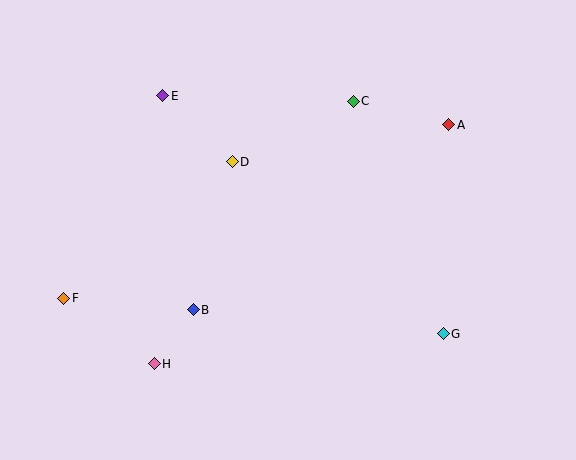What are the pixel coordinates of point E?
Point E is at (163, 96).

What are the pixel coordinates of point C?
Point C is at (353, 101).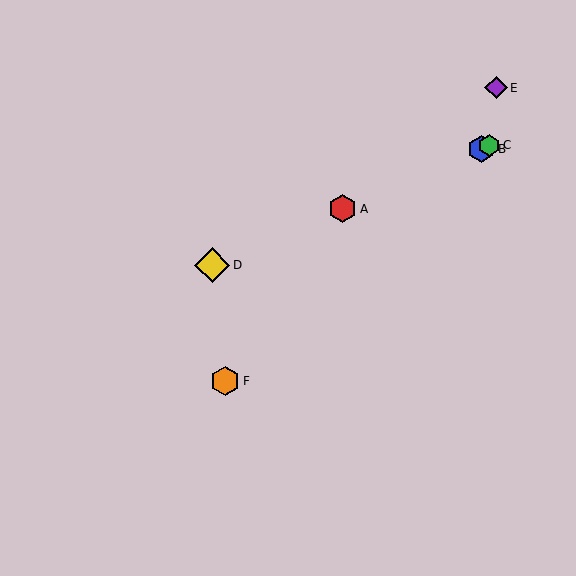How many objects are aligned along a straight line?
4 objects (A, B, C, D) are aligned along a straight line.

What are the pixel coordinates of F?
Object F is at (225, 381).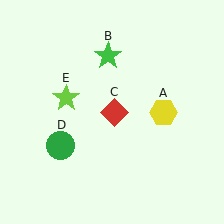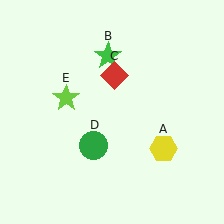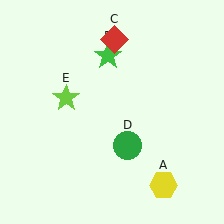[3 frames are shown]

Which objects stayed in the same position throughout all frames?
Green star (object B) and lime star (object E) remained stationary.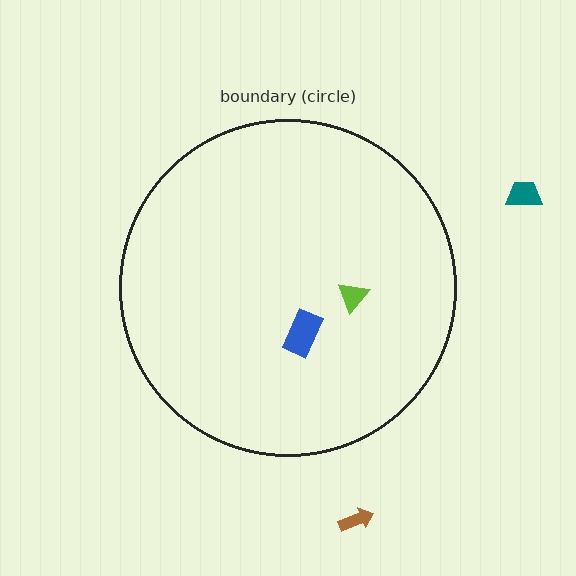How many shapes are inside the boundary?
2 inside, 2 outside.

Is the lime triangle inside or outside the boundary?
Inside.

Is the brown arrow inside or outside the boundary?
Outside.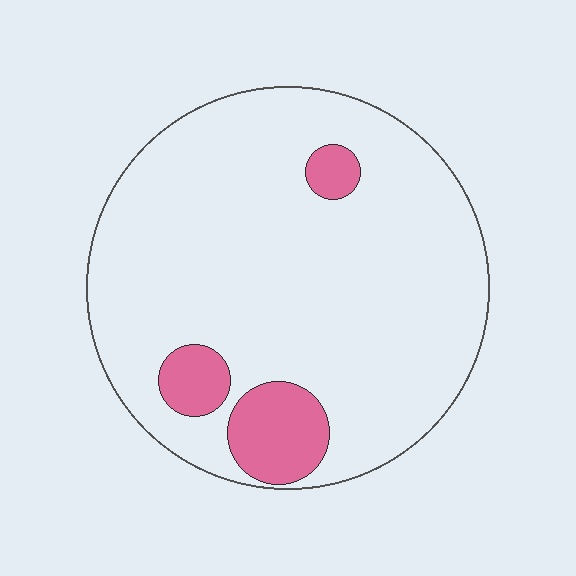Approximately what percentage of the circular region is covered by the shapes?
Approximately 10%.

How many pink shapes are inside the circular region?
3.